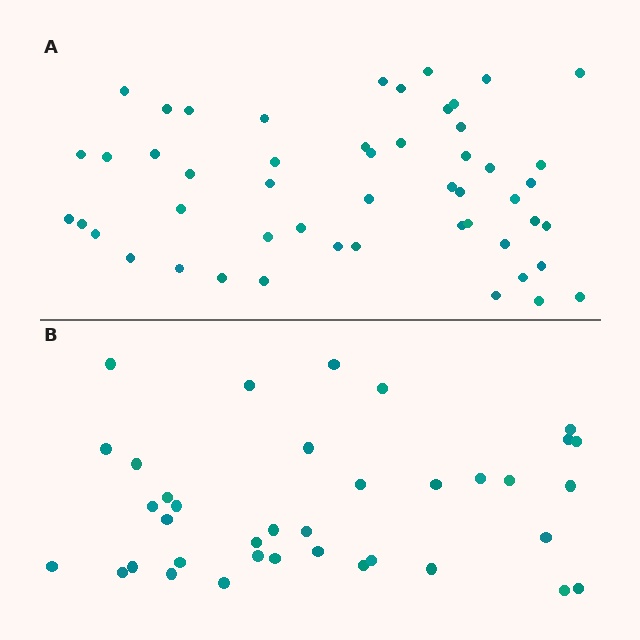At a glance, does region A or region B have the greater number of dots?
Region A (the top region) has more dots.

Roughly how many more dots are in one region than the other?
Region A has approximately 15 more dots than region B.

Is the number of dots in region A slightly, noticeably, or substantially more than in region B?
Region A has noticeably more, but not dramatically so. The ratio is roughly 1.4 to 1.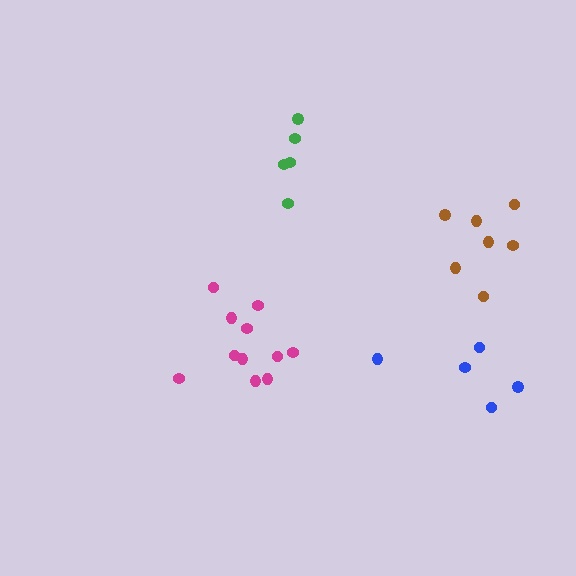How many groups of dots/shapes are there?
There are 4 groups.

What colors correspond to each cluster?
The clusters are colored: magenta, green, brown, blue.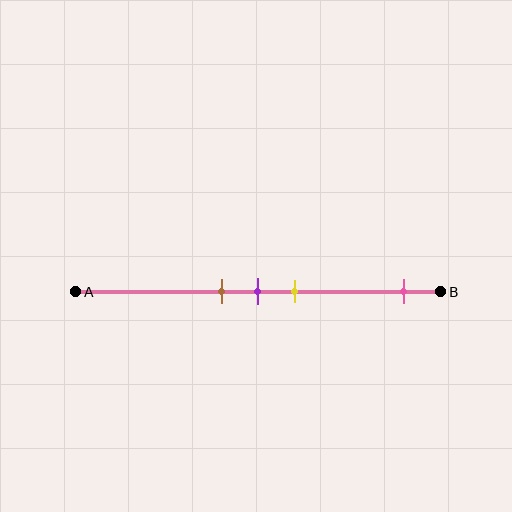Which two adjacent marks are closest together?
The brown and purple marks are the closest adjacent pair.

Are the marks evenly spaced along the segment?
No, the marks are not evenly spaced.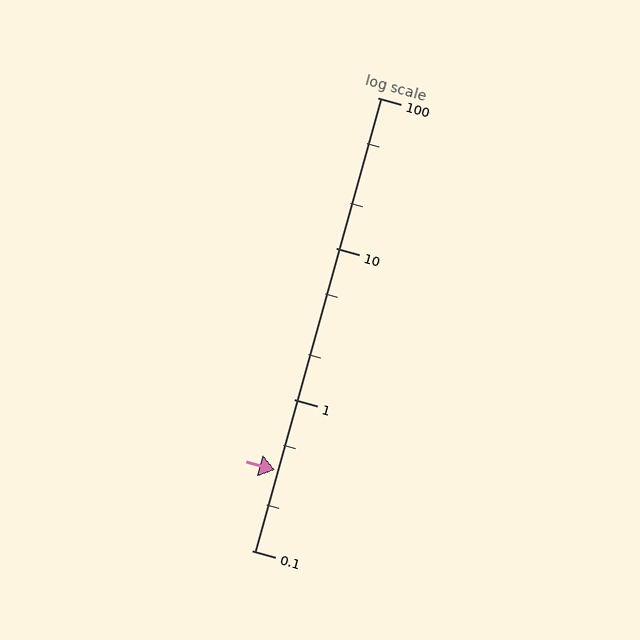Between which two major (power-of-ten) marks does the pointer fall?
The pointer is between 0.1 and 1.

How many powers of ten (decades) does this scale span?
The scale spans 3 decades, from 0.1 to 100.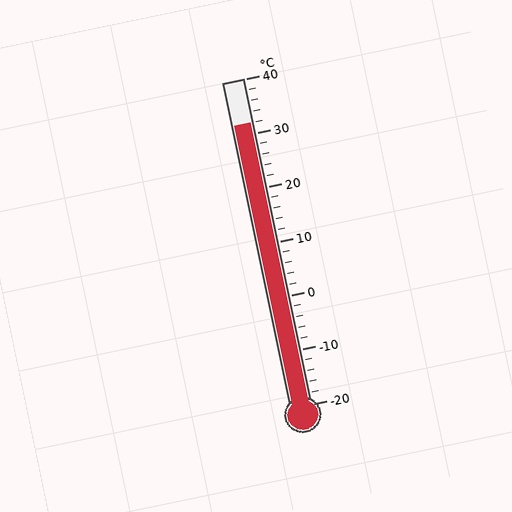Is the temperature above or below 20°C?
The temperature is above 20°C.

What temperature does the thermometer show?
The thermometer shows approximately 32°C.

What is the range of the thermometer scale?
The thermometer scale ranges from -20°C to 40°C.